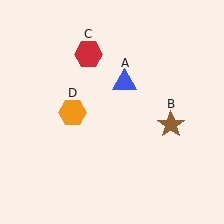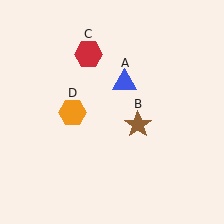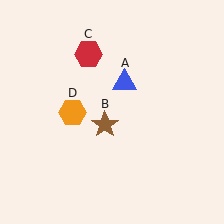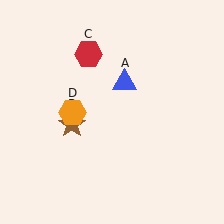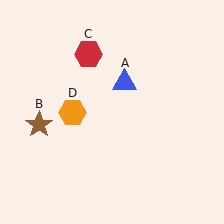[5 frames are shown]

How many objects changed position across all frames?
1 object changed position: brown star (object B).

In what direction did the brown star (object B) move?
The brown star (object B) moved left.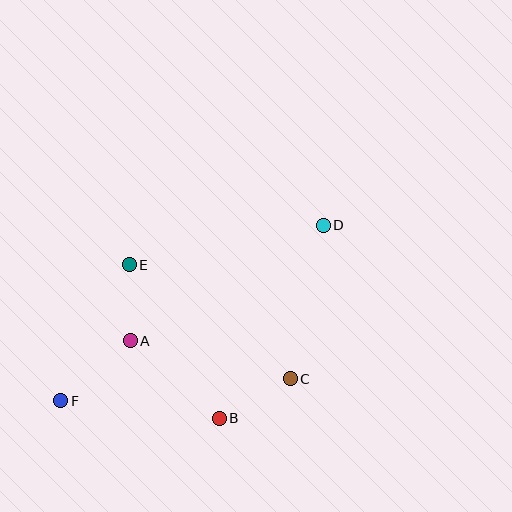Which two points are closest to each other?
Points A and E are closest to each other.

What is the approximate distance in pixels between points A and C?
The distance between A and C is approximately 165 pixels.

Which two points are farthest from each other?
Points D and F are farthest from each other.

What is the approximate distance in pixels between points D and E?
The distance between D and E is approximately 198 pixels.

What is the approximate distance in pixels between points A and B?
The distance between A and B is approximately 118 pixels.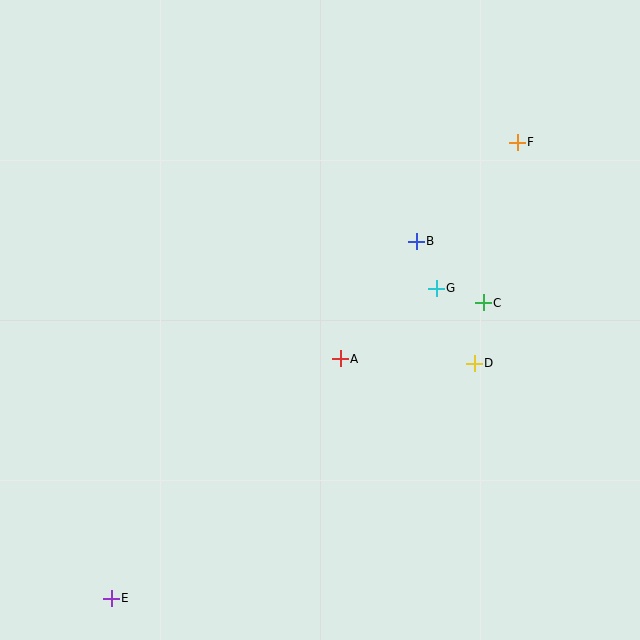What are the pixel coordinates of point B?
Point B is at (416, 241).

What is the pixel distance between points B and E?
The distance between B and E is 469 pixels.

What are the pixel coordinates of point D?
Point D is at (474, 363).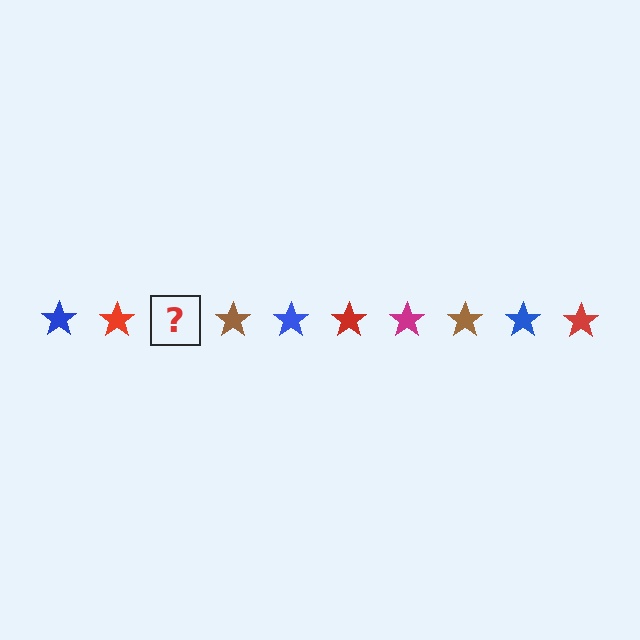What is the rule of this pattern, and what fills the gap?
The rule is that the pattern cycles through blue, red, magenta, brown stars. The gap should be filled with a magenta star.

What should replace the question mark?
The question mark should be replaced with a magenta star.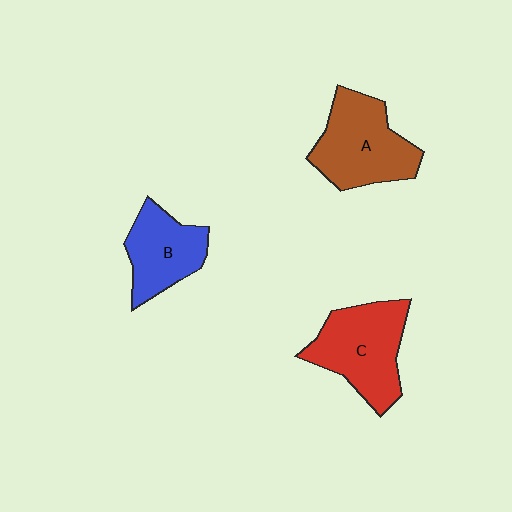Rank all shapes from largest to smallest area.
From largest to smallest: C (red), A (brown), B (blue).